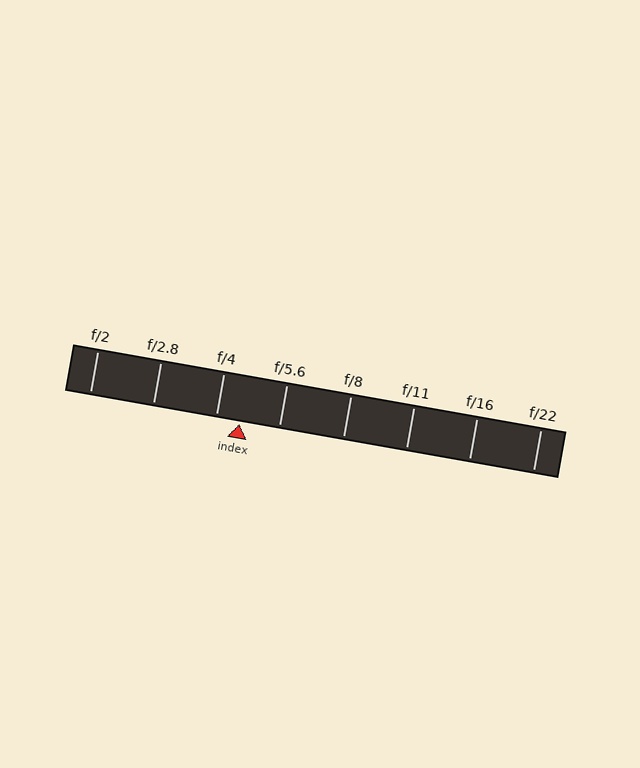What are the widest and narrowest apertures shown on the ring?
The widest aperture shown is f/2 and the narrowest is f/22.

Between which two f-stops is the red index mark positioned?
The index mark is between f/4 and f/5.6.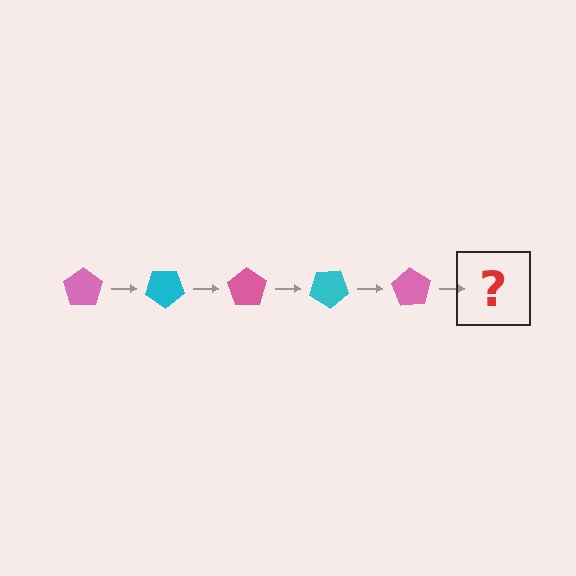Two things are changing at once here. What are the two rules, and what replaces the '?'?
The two rules are that it rotates 35 degrees each step and the color cycles through pink and cyan. The '?' should be a cyan pentagon, rotated 175 degrees from the start.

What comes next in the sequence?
The next element should be a cyan pentagon, rotated 175 degrees from the start.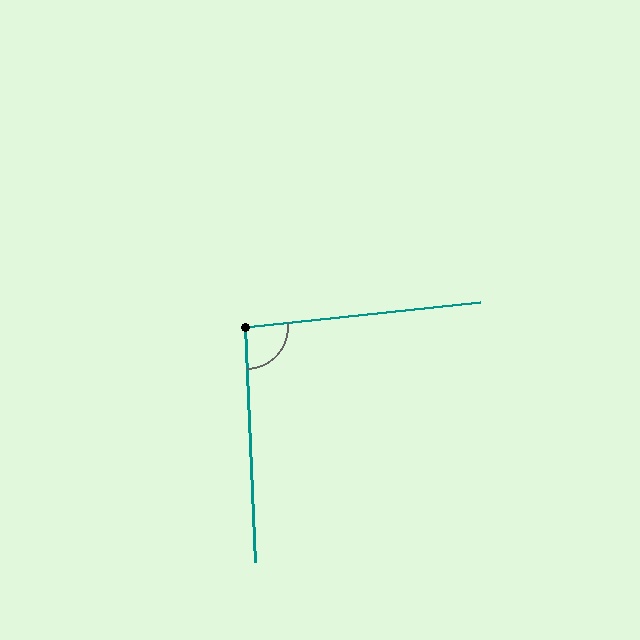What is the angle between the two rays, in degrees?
Approximately 94 degrees.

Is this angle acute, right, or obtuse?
It is approximately a right angle.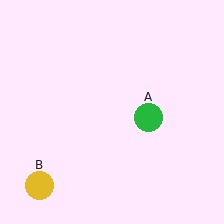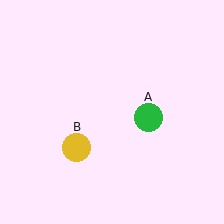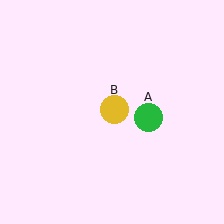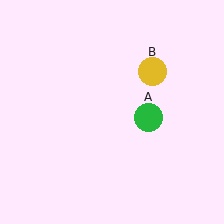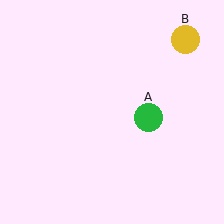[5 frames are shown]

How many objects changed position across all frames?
1 object changed position: yellow circle (object B).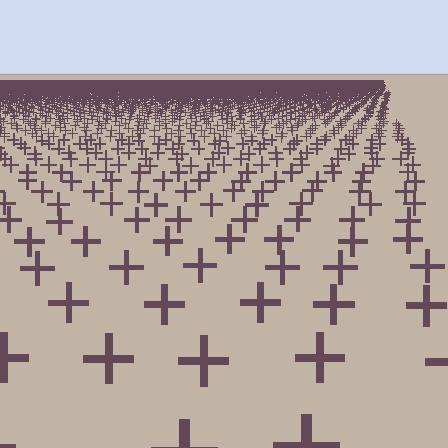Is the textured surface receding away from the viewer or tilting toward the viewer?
The surface is receding away from the viewer. Texture elements get smaller and denser toward the top.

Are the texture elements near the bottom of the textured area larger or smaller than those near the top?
Larger. Near the bottom, elements are closer to the viewer and appear at a bigger on-screen size.